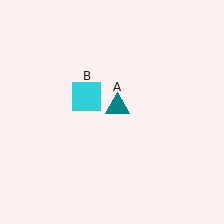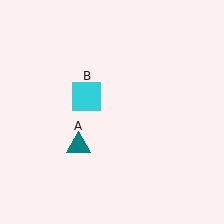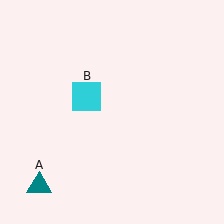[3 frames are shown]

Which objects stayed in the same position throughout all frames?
Cyan square (object B) remained stationary.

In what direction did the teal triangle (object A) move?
The teal triangle (object A) moved down and to the left.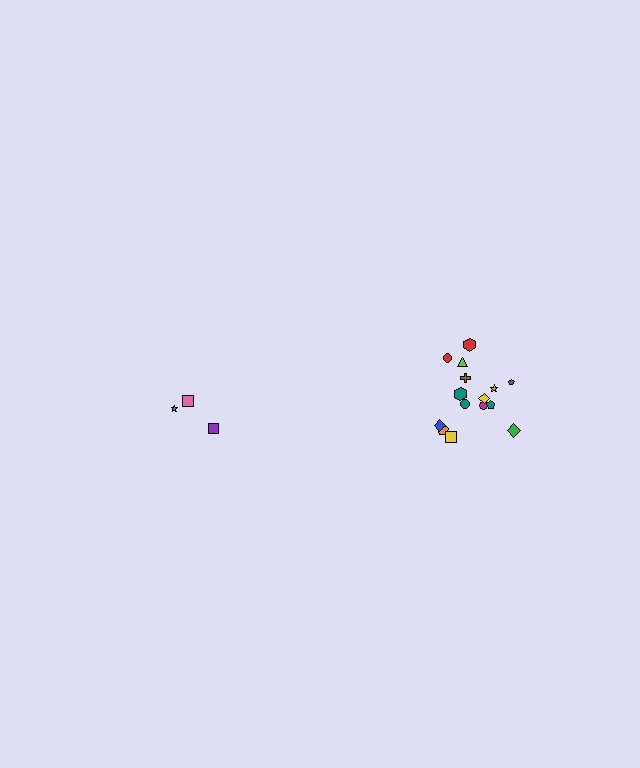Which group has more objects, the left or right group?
The right group.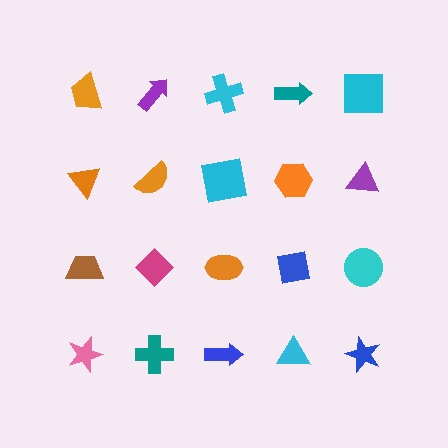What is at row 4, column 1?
A pink star.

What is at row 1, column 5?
A cyan square.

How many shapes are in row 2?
5 shapes.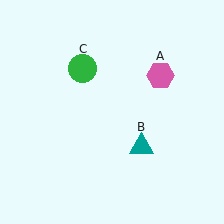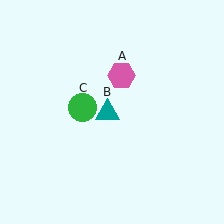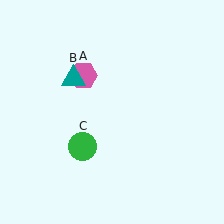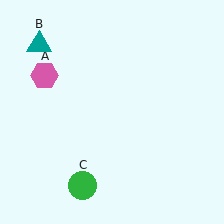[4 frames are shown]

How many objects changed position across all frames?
3 objects changed position: pink hexagon (object A), teal triangle (object B), green circle (object C).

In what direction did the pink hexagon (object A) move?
The pink hexagon (object A) moved left.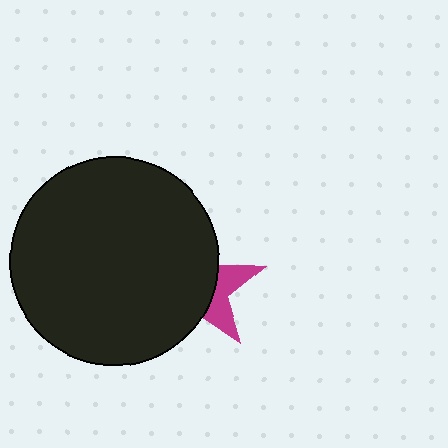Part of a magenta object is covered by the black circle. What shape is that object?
It is a star.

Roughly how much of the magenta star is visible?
A small part of it is visible (roughly 31%).